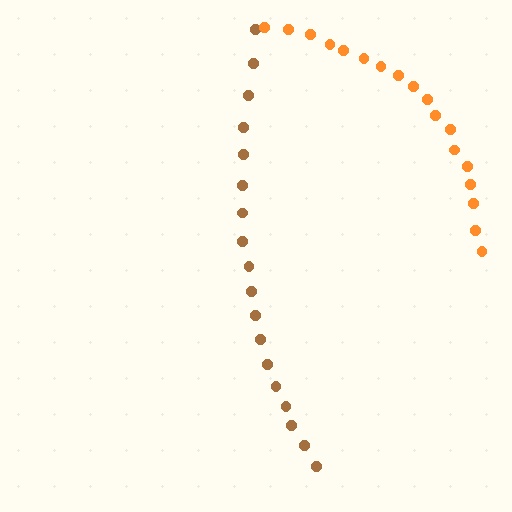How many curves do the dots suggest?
There are 2 distinct paths.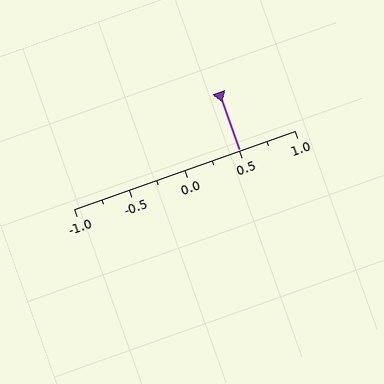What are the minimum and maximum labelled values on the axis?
The axis runs from -1.0 to 1.0.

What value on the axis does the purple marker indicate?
The marker indicates approximately 0.5.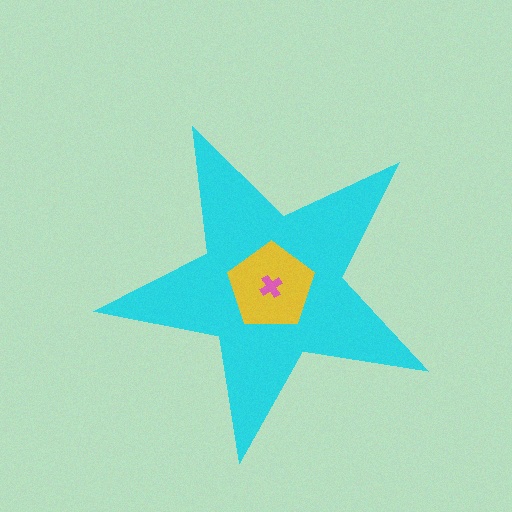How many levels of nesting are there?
3.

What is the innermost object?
The pink cross.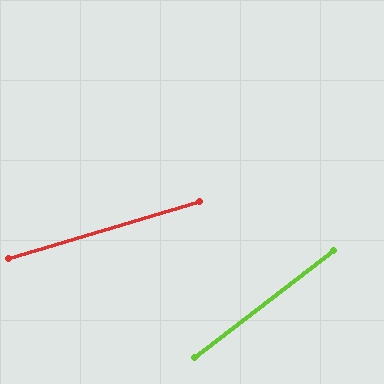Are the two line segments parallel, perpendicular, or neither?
Neither parallel nor perpendicular — they differ by about 21°.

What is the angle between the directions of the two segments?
Approximately 21 degrees.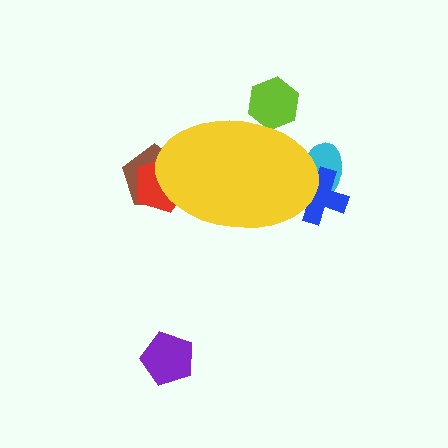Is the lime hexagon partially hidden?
Yes, the lime hexagon is partially hidden behind the yellow ellipse.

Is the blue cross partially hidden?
Yes, the blue cross is partially hidden behind the yellow ellipse.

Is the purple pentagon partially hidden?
No, the purple pentagon is fully visible.